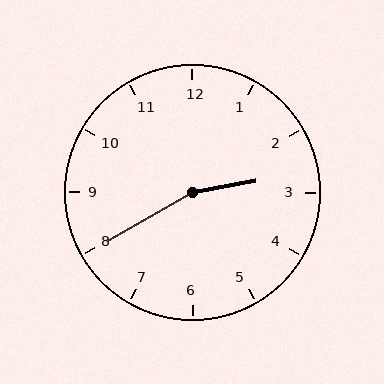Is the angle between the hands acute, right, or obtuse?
It is obtuse.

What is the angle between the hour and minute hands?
Approximately 160 degrees.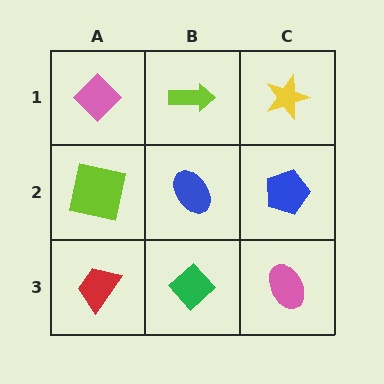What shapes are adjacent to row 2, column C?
A yellow star (row 1, column C), a pink ellipse (row 3, column C), a blue ellipse (row 2, column B).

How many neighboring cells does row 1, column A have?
2.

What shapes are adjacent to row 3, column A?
A lime square (row 2, column A), a green diamond (row 3, column B).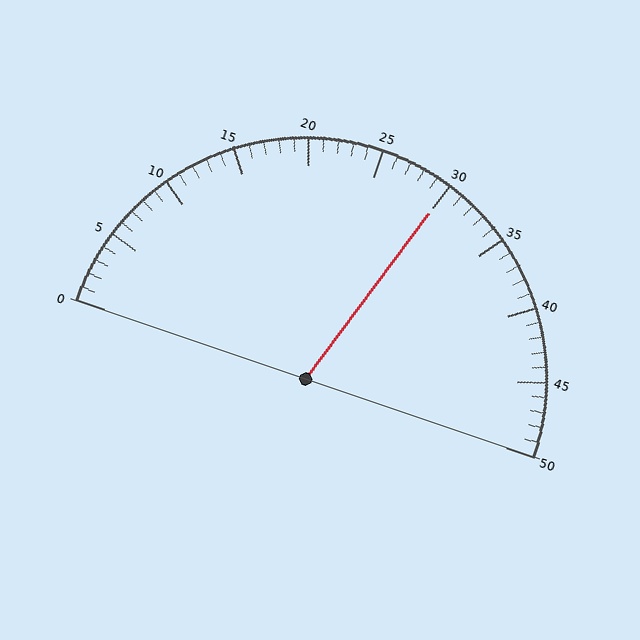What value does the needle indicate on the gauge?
The needle indicates approximately 30.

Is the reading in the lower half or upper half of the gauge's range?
The reading is in the upper half of the range (0 to 50).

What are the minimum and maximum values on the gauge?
The gauge ranges from 0 to 50.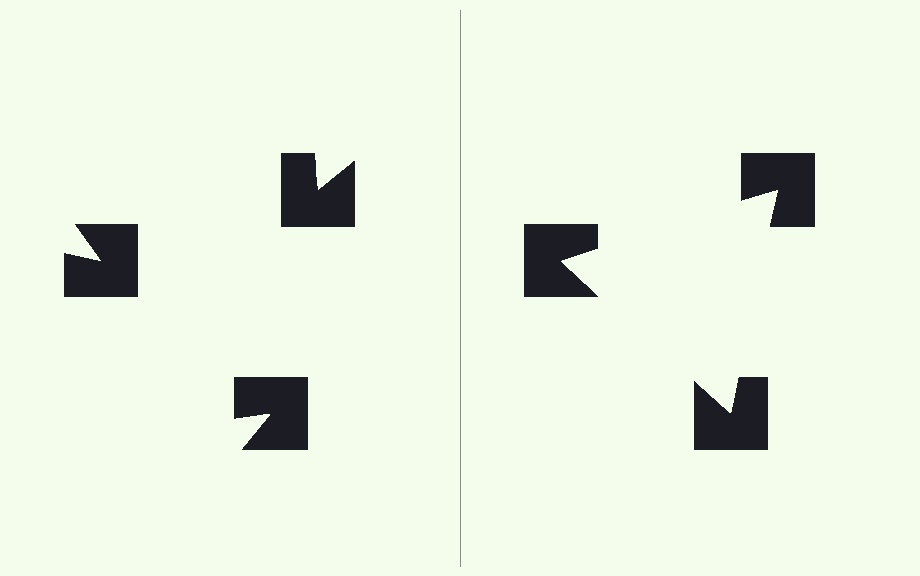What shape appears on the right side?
An illusory triangle.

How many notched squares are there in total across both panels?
6 — 3 on each side.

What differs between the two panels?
The notched squares are positioned identically on both sides; only the wedge orientations differ. On the right they align to a triangle; on the left they are misaligned.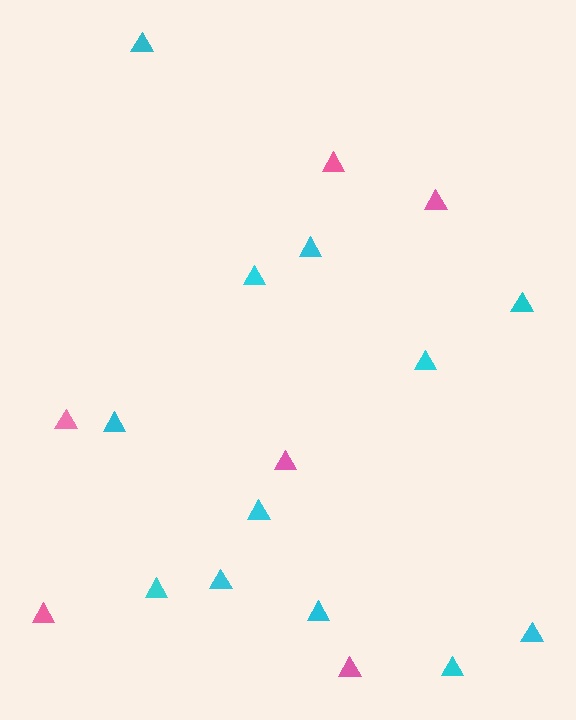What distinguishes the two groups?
There are 2 groups: one group of cyan triangles (12) and one group of pink triangles (6).